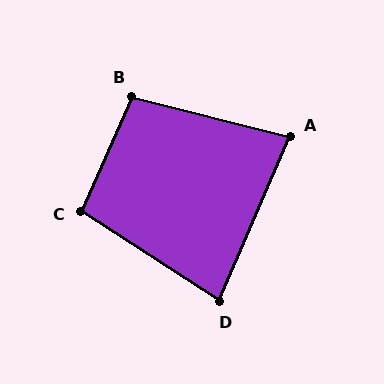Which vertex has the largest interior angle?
B, at approximately 100 degrees.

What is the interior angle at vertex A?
Approximately 81 degrees (acute).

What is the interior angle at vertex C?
Approximately 99 degrees (obtuse).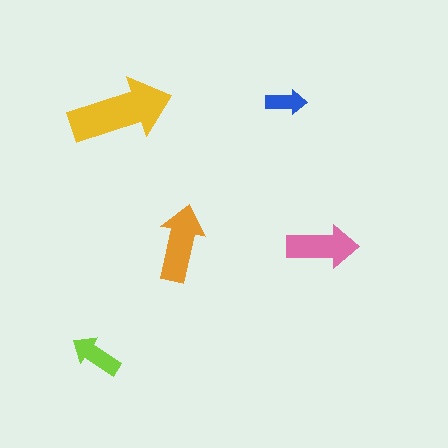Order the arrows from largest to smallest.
the yellow one, the orange one, the pink one, the lime one, the blue one.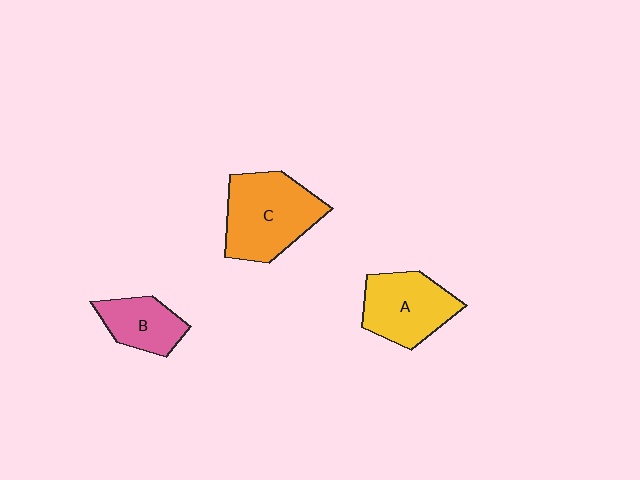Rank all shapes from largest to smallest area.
From largest to smallest: C (orange), A (yellow), B (pink).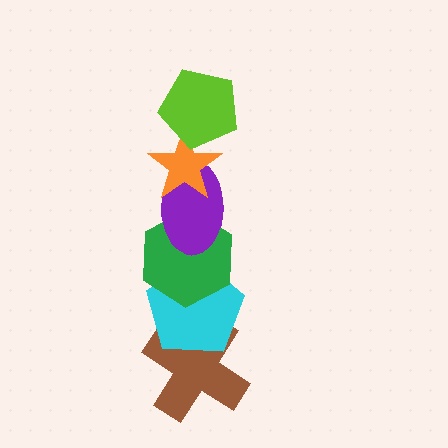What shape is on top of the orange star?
The lime pentagon is on top of the orange star.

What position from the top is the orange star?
The orange star is 2nd from the top.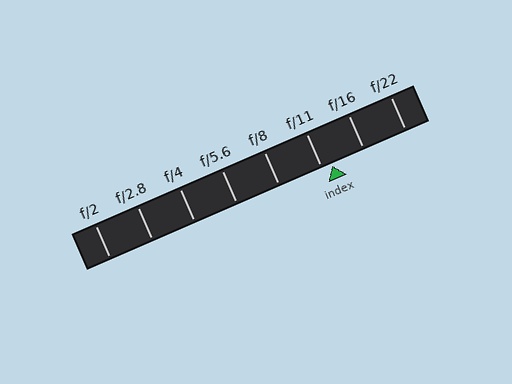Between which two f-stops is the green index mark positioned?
The index mark is between f/11 and f/16.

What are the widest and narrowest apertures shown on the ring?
The widest aperture shown is f/2 and the narrowest is f/22.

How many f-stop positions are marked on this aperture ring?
There are 8 f-stop positions marked.